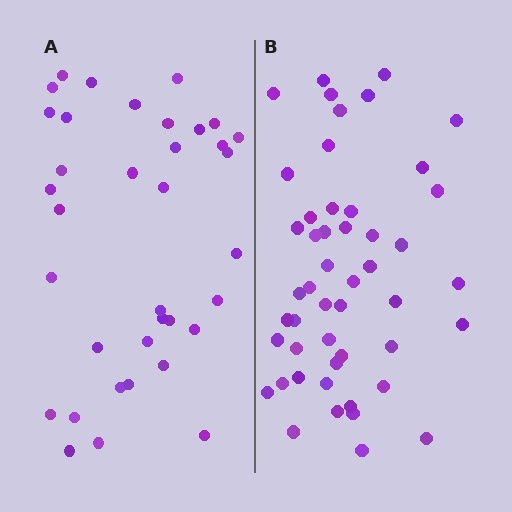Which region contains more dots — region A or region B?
Region B (the right region) has more dots.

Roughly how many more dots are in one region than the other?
Region B has approximately 15 more dots than region A.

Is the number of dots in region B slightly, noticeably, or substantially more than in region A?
Region B has noticeably more, but not dramatically so. The ratio is roughly 1.4 to 1.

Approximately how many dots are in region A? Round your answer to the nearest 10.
About 40 dots. (The exact count is 36, which rounds to 40.)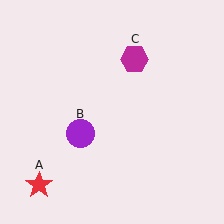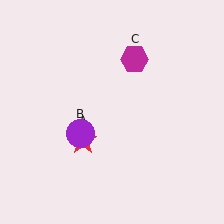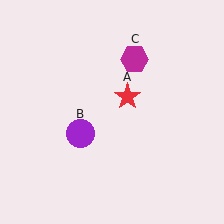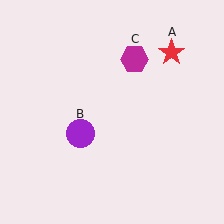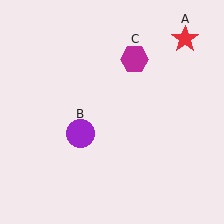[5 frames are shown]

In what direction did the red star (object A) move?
The red star (object A) moved up and to the right.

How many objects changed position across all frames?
1 object changed position: red star (object A).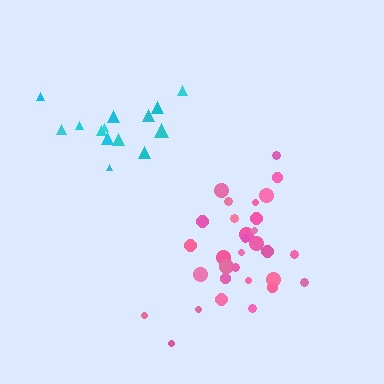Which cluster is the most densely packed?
Pink.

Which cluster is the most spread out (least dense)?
Cyan.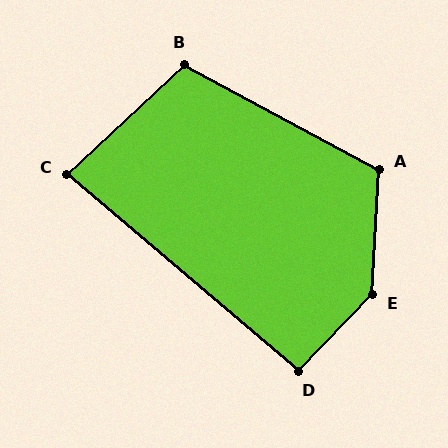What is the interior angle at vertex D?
Approximately 94 degrees (approximately right).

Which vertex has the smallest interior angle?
C, at approximately 84 degrees.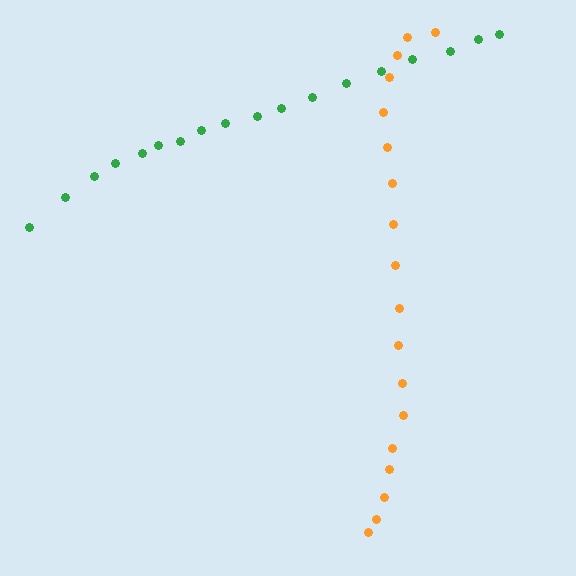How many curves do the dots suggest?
There are 2 distinct paths.